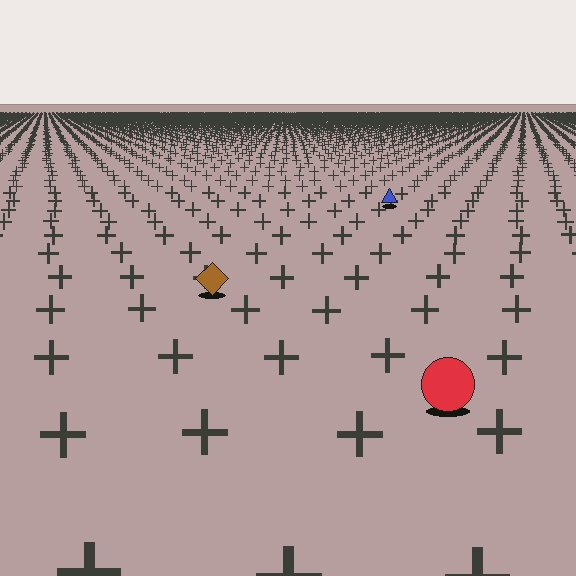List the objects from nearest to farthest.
From nearest to farthest: the red circle, the brown diamond, the blue triangle.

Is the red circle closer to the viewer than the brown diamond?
Yes. The red circle is closer — you can tell from the texture gradient: the ground texture is coarser near it.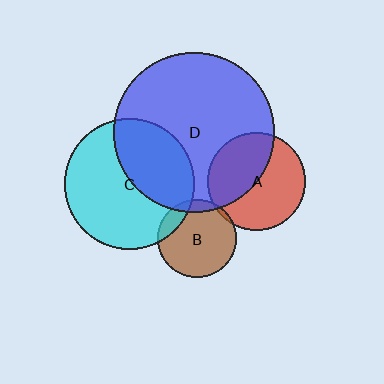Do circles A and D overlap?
Yes.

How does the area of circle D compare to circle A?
Approximately 2.7 times.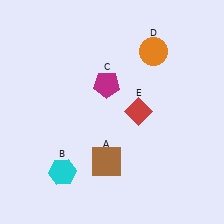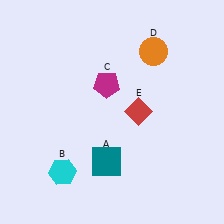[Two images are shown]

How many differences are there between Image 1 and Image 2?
There is 1 difference between the two images.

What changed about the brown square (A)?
In Image 1, A is brown. In Image 2, it changed to teal.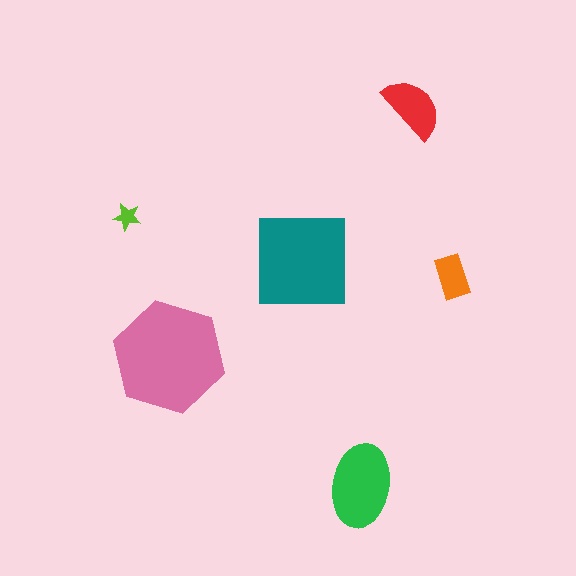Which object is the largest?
The pink hexagon.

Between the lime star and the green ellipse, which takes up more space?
The green ellipse.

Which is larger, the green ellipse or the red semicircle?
The green ellipse.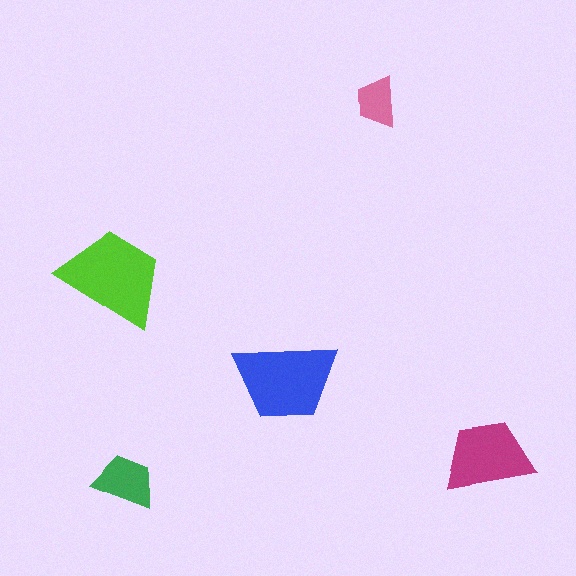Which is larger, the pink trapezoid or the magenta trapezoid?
The magenta one.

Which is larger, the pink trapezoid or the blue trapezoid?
The blue one.